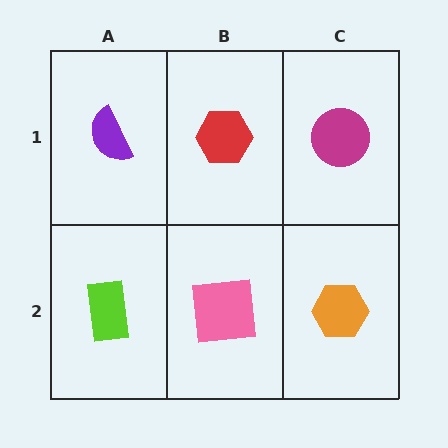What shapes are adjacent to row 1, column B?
A pink square (row 2, column B), a purple semicircle (row 1, column A), a magenta circle (row 1, column C).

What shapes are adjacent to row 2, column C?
A magenta circle (row 1, column C), a pink square (row 2, column B).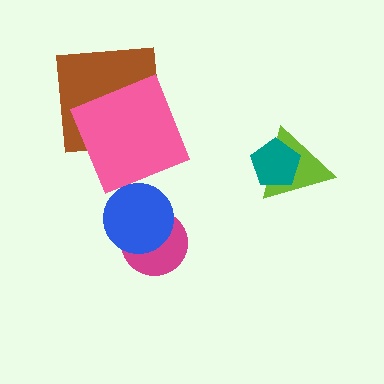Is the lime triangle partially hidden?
Yes, it is partially covered by another shape.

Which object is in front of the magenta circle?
The blue circle is in front of the magenta circle.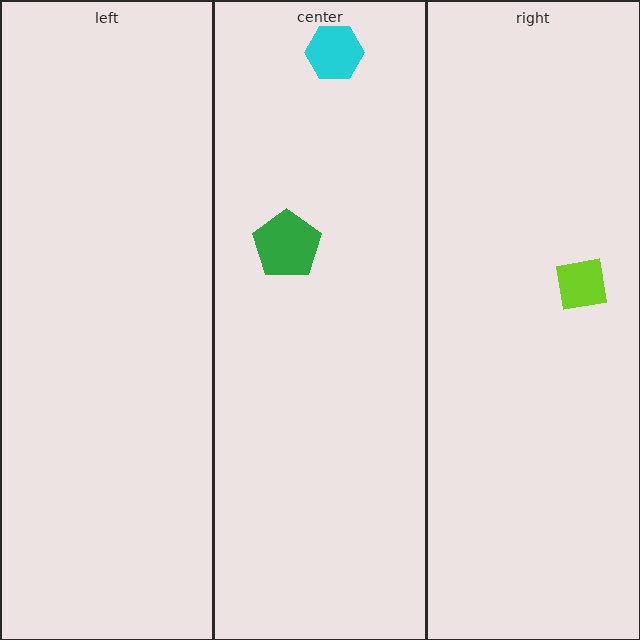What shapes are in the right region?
The lime square.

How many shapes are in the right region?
1.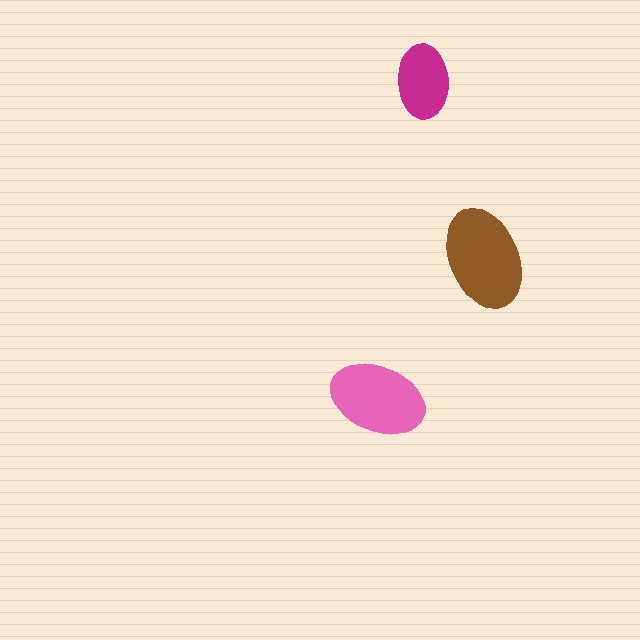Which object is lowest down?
The pink ellipse is bottommost.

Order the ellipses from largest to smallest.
the brown one, the pink one, the magenta one.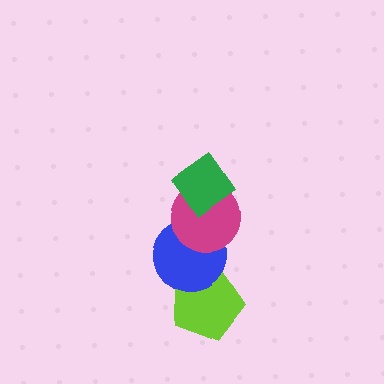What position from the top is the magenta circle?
The magenta circle is 2nd from the top.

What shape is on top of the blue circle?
The magenta circle is on top of the blue circle.